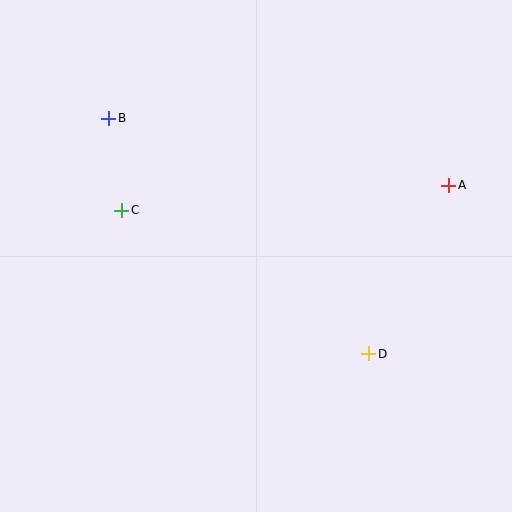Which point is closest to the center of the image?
Point C at (122, 210) is closest to the center.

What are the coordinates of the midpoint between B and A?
The midpoint between B and A is at (279, 152).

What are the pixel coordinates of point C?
Point C is at (122, 210).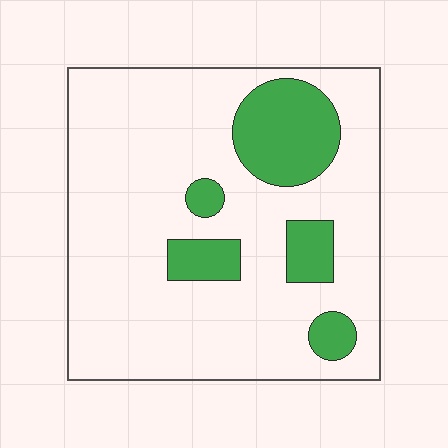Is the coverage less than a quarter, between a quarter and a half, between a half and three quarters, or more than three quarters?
Less than a quarter.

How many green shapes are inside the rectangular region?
5.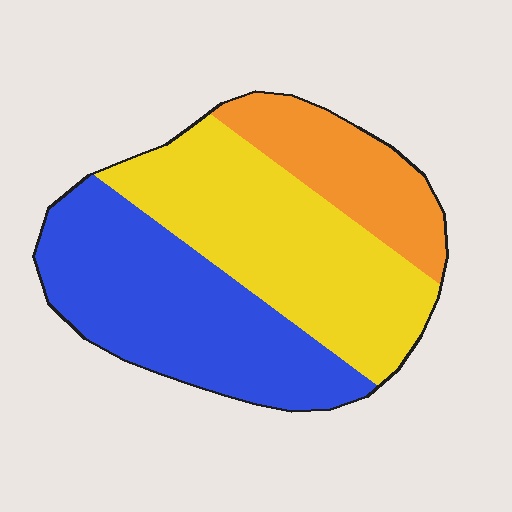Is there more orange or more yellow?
Yellow.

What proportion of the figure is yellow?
Yellow covers about 40% of the figure.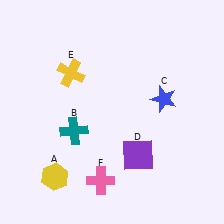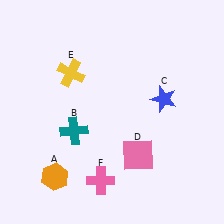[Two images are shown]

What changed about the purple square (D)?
In Image 1, D is purple. In Image 2, it changed to pink.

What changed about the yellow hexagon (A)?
In Image 1, A is yellow. In Image 2, it changed to orange.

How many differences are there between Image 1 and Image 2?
There are 2 differences between the two images.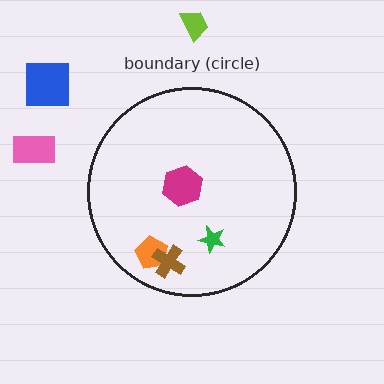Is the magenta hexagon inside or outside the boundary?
Inside.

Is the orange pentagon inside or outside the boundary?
Inside.